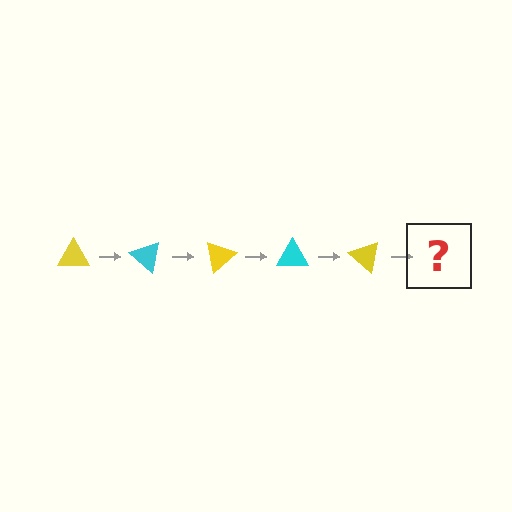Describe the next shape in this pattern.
It should be a cyan triangle, rotated 200 degrees from the start.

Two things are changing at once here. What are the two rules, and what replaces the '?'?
The two rules are that it rotates 40 degrees each step and the color cycles through yellow and cyan. The '?' should be a cyan triangle, rotated 200 degrees from the start.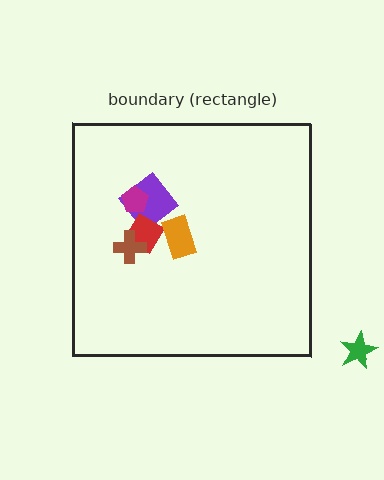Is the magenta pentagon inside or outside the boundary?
Inside.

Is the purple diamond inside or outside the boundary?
Inside.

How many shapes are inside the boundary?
5 inside, 1 outside.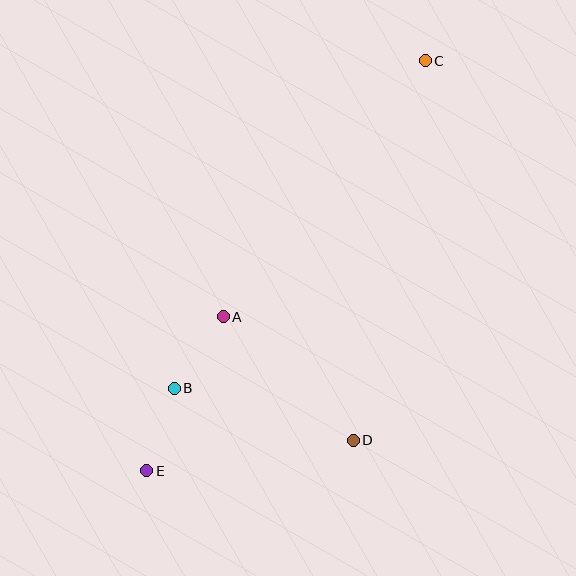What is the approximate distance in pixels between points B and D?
The distance between B and D is approximately 187 pixels.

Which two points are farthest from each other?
Points C and E are farthest from each other.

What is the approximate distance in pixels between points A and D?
The distance between A and D is approximately 180 pixels.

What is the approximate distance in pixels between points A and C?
The distance between A and C is approximately 326 pixels.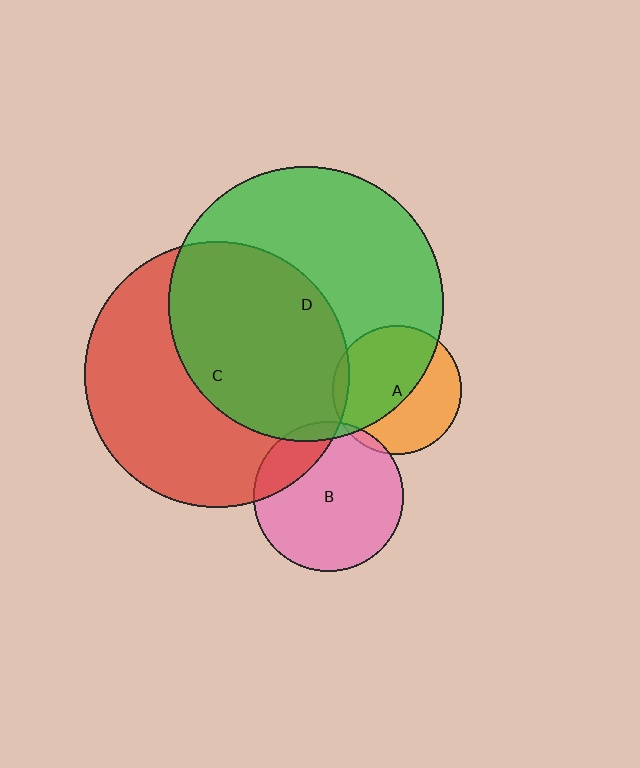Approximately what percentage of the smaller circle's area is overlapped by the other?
Approximately 5%.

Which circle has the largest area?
Circle D (green).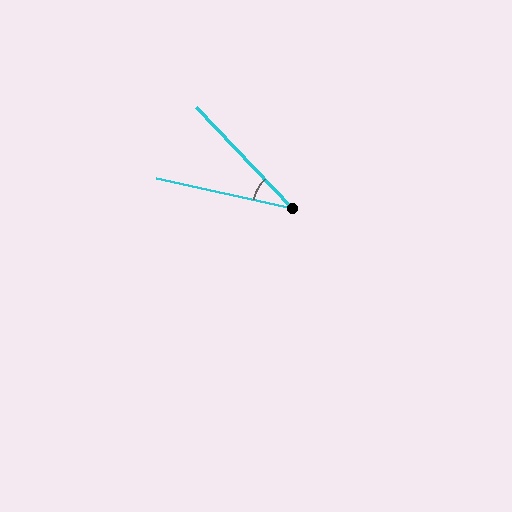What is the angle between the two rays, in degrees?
Approximately 34 degrees.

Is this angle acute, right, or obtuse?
It is acute.